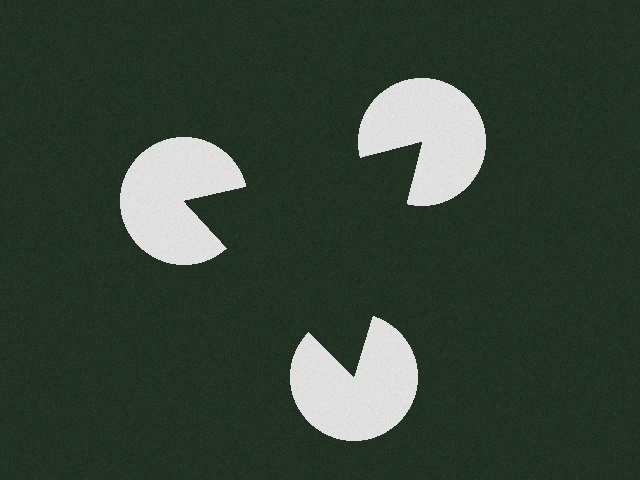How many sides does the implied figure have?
3 sides.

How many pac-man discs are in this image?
There are 3 — one at each vertex of the illusory triangle.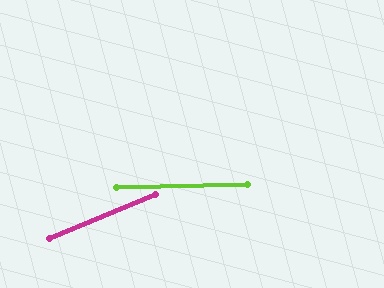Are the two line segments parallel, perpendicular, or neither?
Neither parallel nor perpendicular — they differ by about 21°.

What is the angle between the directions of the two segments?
Approximately 21 degrees.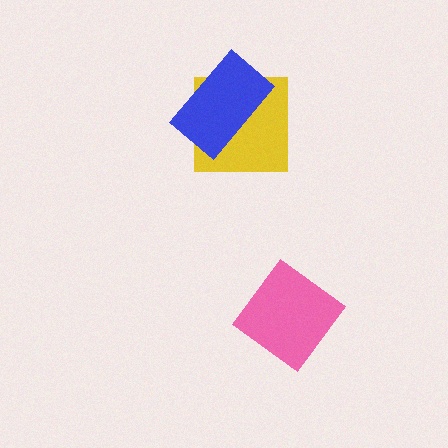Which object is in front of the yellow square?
The blue rectangle is in front of the yellow square.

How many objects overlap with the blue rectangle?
1 object overlaps with the blue rectangle.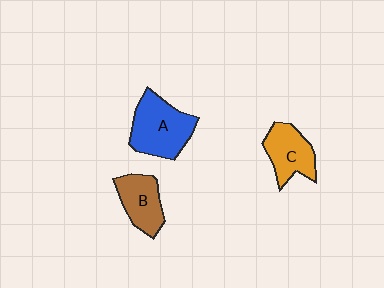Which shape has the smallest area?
Shape B (brown).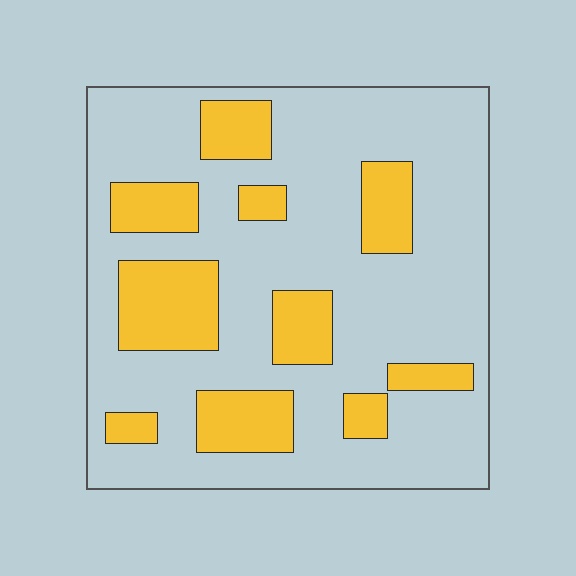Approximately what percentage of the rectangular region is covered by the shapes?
Approximately 25%.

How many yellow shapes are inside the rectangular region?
10.